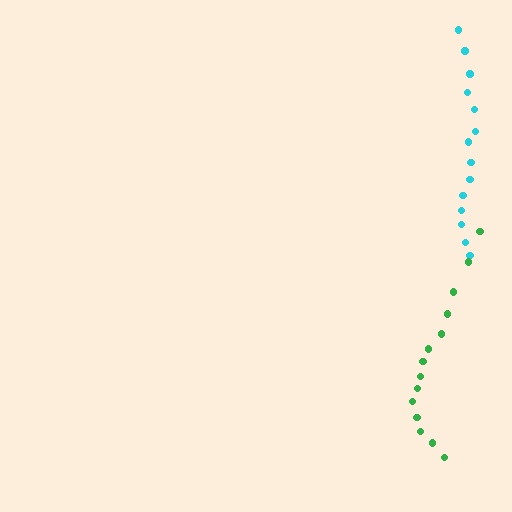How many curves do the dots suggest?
There are 2 distinct paths.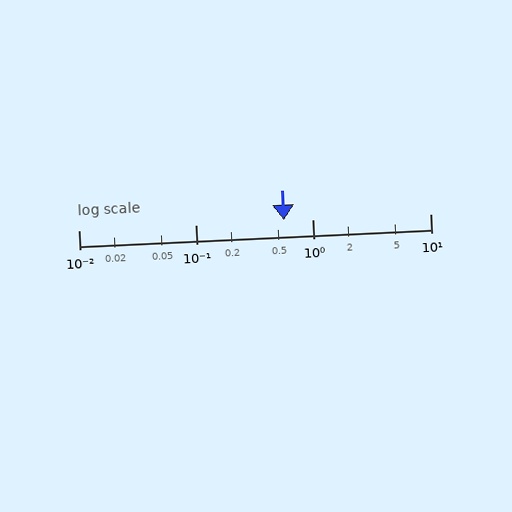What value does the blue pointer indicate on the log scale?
The pointer indicates approximately 0.56.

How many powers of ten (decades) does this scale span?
The scale spans 3 decades, from 0.01 to 10.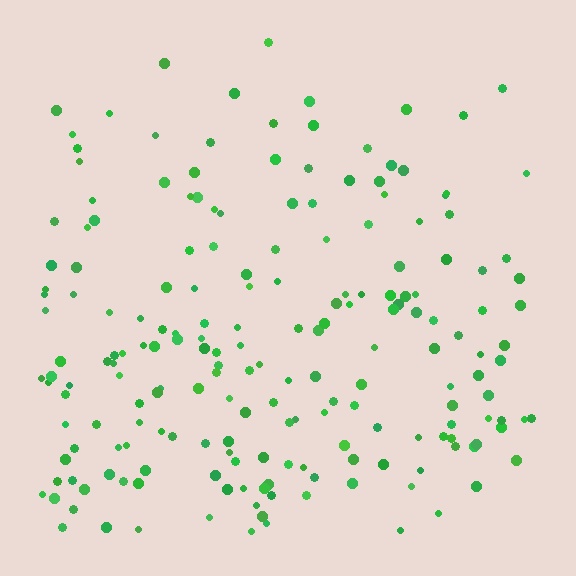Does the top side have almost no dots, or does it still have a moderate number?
Still a moderate number, just noticeably fewer than the bottom.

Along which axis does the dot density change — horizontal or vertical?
Vertical.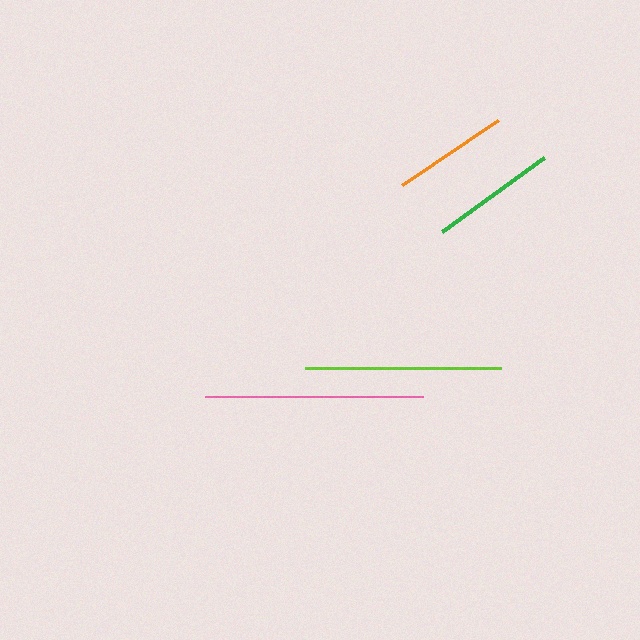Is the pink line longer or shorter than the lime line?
The pink line is longer than the lime line.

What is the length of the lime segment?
The lime segment is approximately 196 pixels long.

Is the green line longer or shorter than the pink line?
The pink line is longer than the green line.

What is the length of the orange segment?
The orange segment is approximately 116 pixels long.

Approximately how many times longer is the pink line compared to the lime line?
The pink line is approximately 1.1 times the length of the lime line.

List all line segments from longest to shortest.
From longest to shortest: pink, lime, green, orange.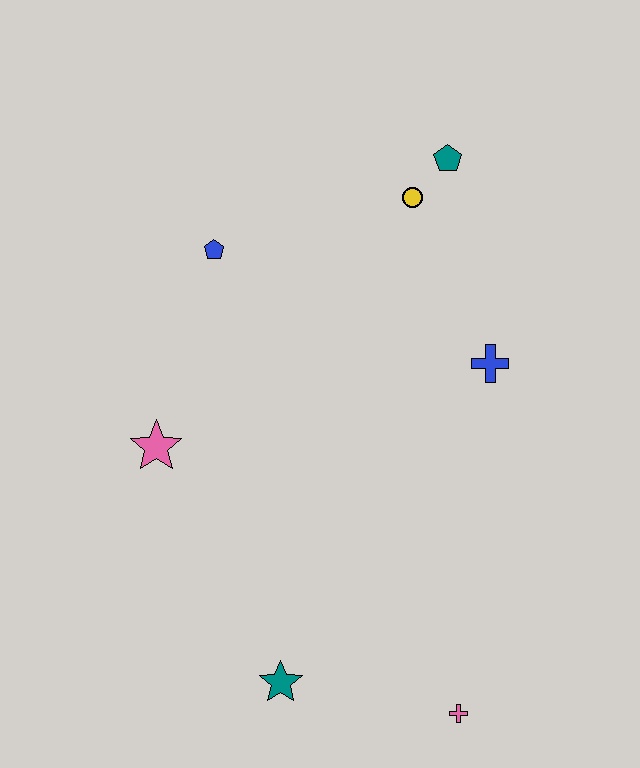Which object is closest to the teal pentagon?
The yellow circle is closest to the teal pentagon.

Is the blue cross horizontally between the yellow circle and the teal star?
No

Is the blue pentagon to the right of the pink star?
Yes